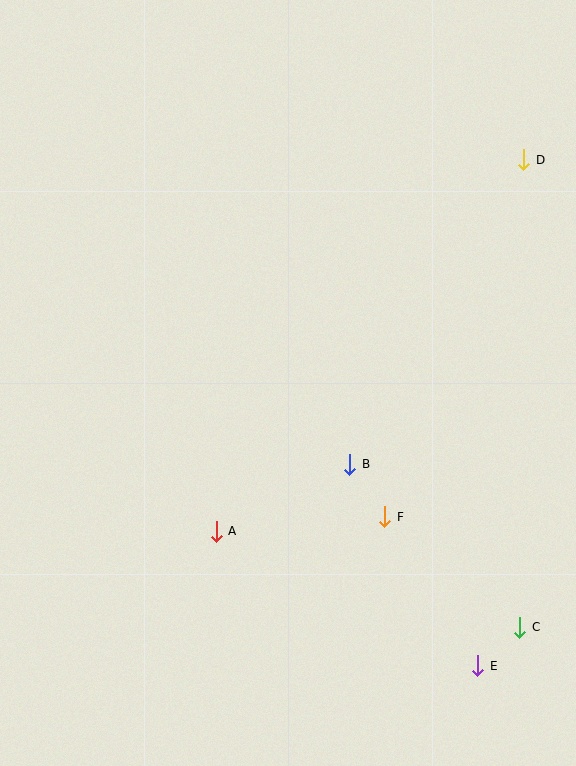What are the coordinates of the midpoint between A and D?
The midpoint between A and D is at (370, 345).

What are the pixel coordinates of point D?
Point D is at (524, 160).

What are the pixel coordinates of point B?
Point B is at (350, 464).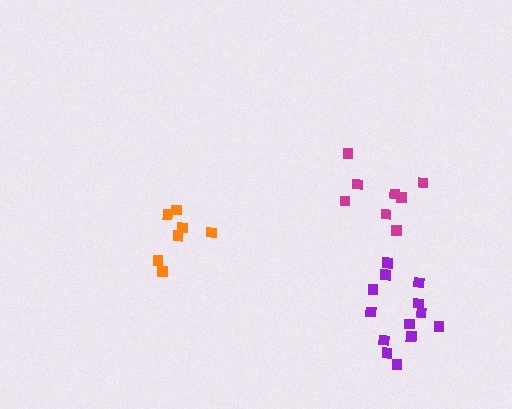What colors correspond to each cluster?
The clusters are colored: magenta, orange, purple.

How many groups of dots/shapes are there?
There are 3 groups.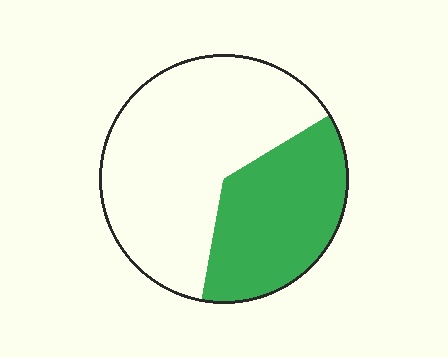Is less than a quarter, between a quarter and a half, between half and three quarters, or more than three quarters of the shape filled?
Between a quarter and a half.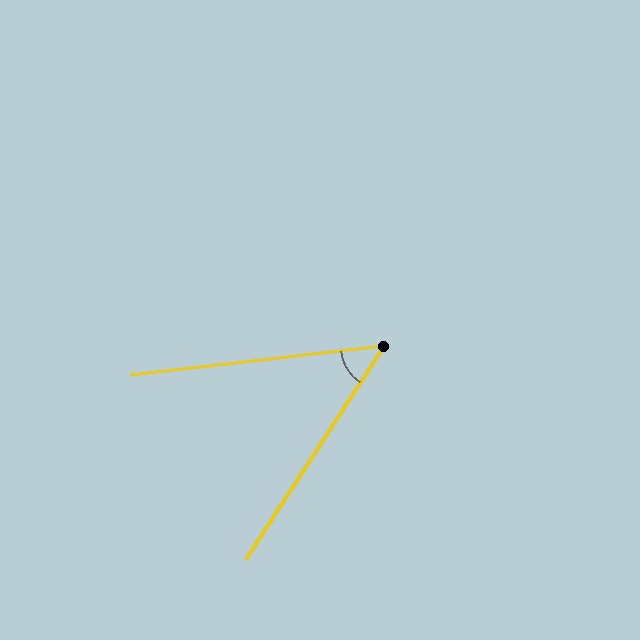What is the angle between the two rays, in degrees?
Approximately 51 degrees.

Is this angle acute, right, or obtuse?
It is acute.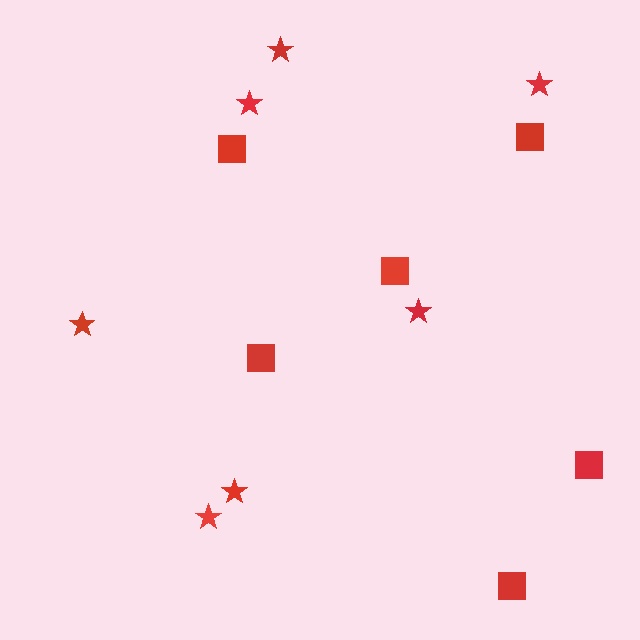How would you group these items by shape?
There are 2 groups: one group of squares (6) and one group of stars (7).